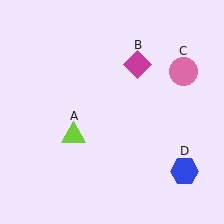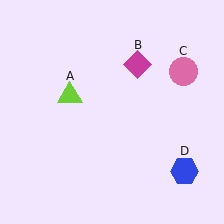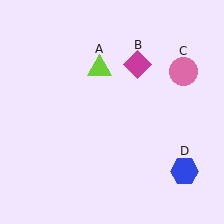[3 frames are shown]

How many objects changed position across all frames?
1 object changed position: lime triangle (object A).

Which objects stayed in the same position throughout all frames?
Magenta diamond (object B) and pink circle (object C) and blue hexagon (object D) remained stationary.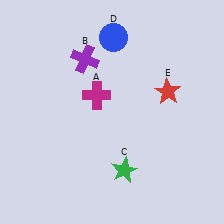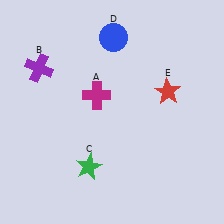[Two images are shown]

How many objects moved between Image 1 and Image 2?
2 objects moved between the two images.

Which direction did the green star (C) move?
The green star (C) moved left.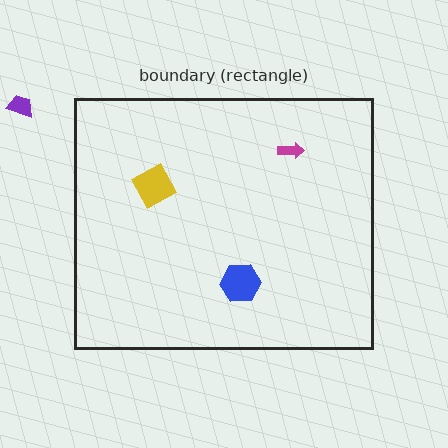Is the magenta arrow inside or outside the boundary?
Inside.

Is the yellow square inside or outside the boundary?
Inside.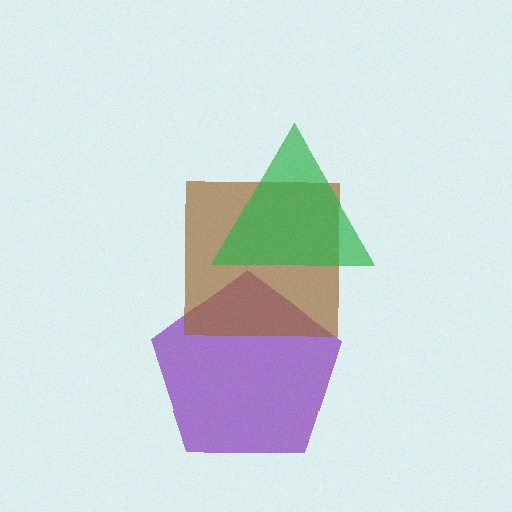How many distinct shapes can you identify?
There are 3 distinct shapes: a purple pentagon, a brown square, a green triangle.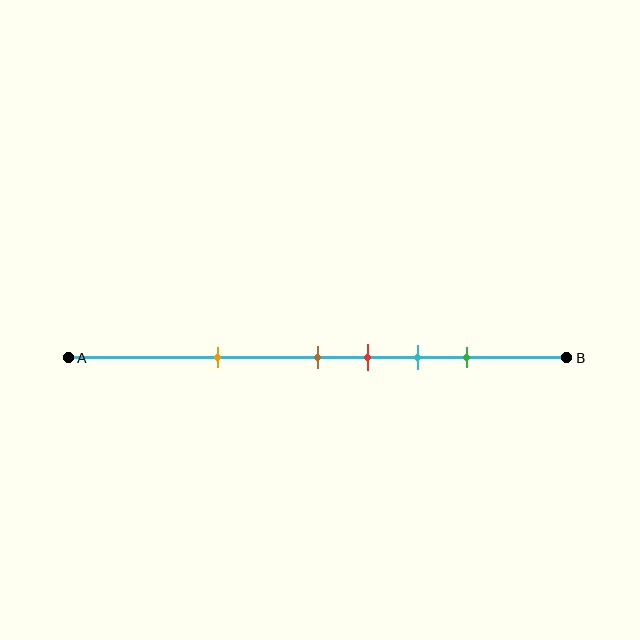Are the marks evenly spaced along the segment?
No, the marks are not evenly spaced.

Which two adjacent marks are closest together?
The brown and red marks are the closest adjacent pair.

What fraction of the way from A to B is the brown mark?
The brown mark is approximately 50% (0.5) of the way from A to B.